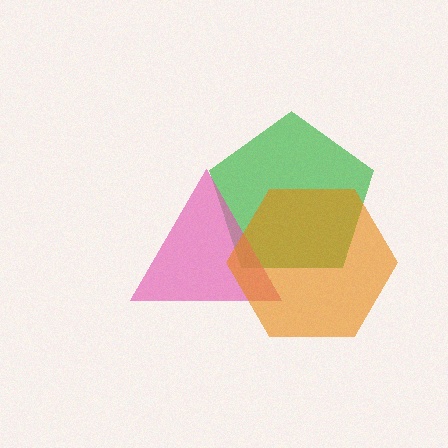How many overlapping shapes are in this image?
There are 3 overlapping shapes in the image.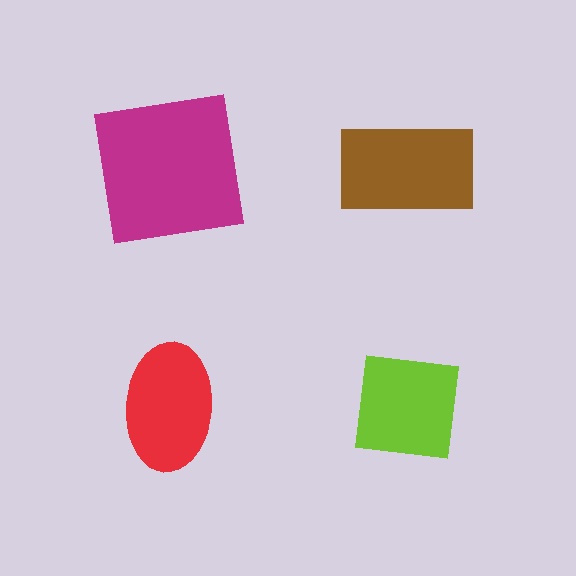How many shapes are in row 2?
2 shapes.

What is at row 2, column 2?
A lime square.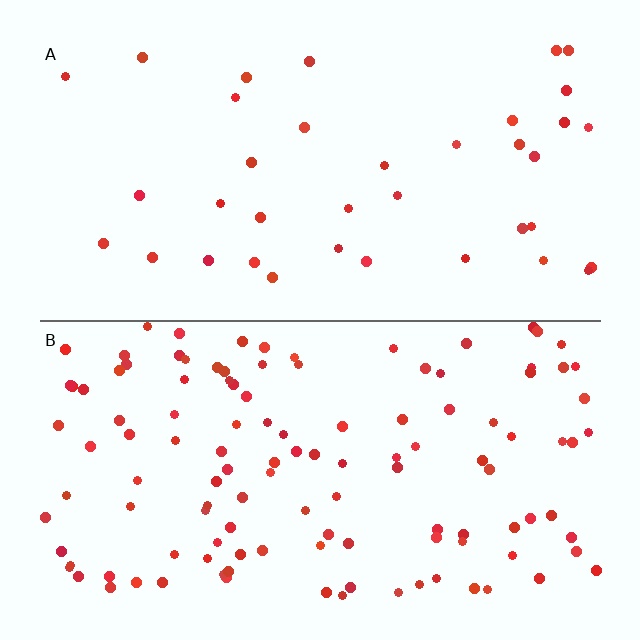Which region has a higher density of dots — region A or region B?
B (the bottom).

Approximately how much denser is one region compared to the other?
Approximately 3.3× — region B over region A.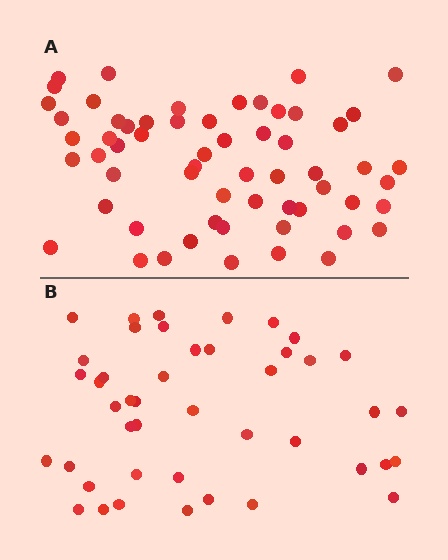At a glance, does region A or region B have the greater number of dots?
Region A (the top region) has more dots.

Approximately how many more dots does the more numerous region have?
Region A has approximately 15 more dots than region B.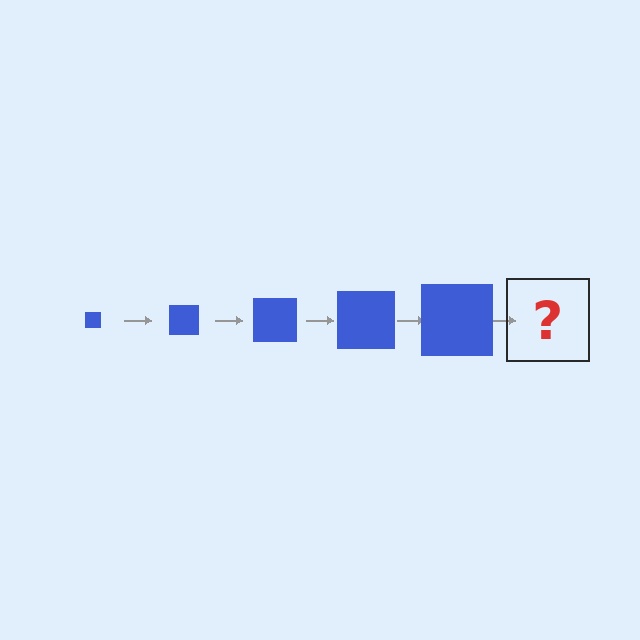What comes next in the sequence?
The next element should be a blue square, larger than the previous one.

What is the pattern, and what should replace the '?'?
The pattern is that the square gets progressively larger each step. The '?' should be a blue square, larger than the previous one.